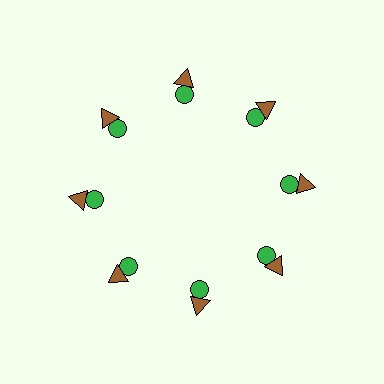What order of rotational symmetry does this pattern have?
This pattern has 8-fold rotational symmetry.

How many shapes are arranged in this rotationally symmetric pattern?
There are 16 shapes, arranged in 8 groups of 2.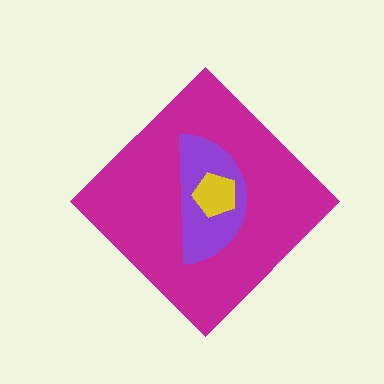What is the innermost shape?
The yellow pentagon.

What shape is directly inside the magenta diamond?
The purple semicircle.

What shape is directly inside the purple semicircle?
The yellow pentagon.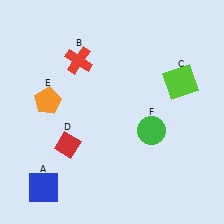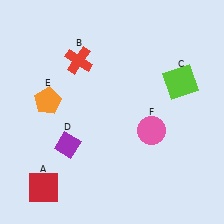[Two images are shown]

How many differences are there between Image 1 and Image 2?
There are 3 differences between the two images.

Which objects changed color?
A changed from blue to red. D changed from red to purple. F changed from green to pink.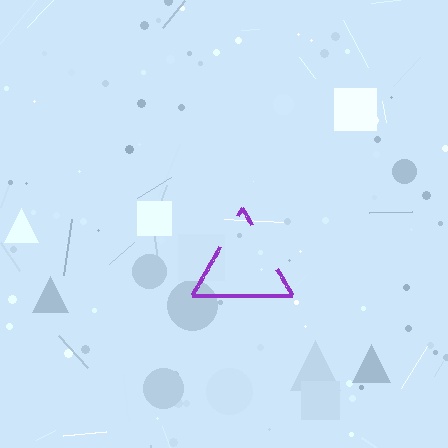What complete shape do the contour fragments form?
The contour fragments form a triangle.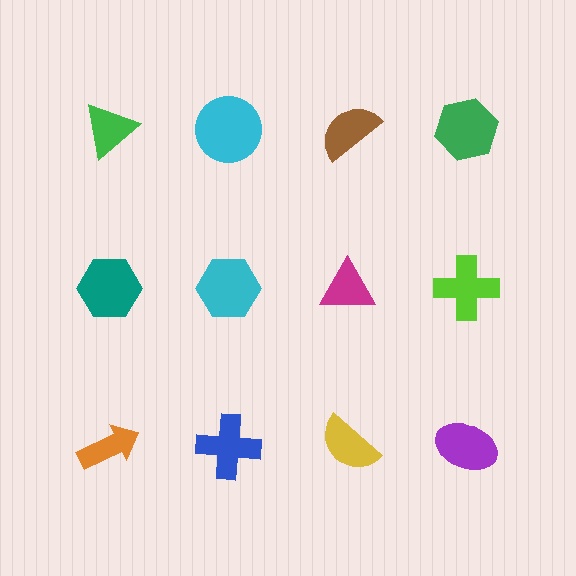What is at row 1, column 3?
A brown semicircle.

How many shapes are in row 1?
4 shapes.